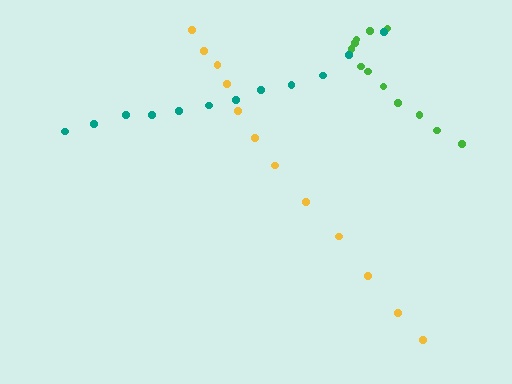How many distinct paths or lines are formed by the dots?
There are 3 distinct paths.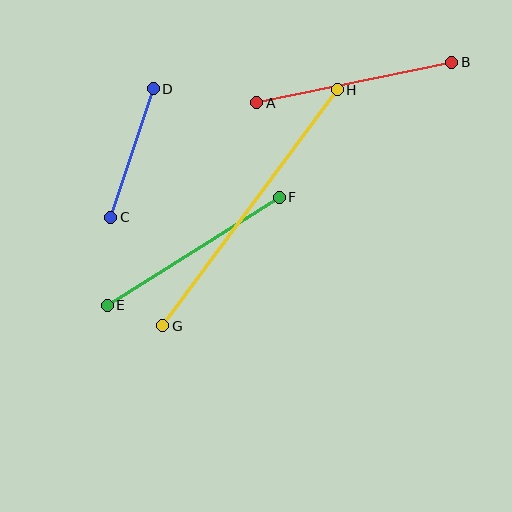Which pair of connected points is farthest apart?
Points G and H are farthest apart.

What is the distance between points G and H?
The distance is approximately 294 pixels.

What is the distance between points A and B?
The distance is approximately 199 pixels.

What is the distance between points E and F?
The distance is approximately 204 pixels.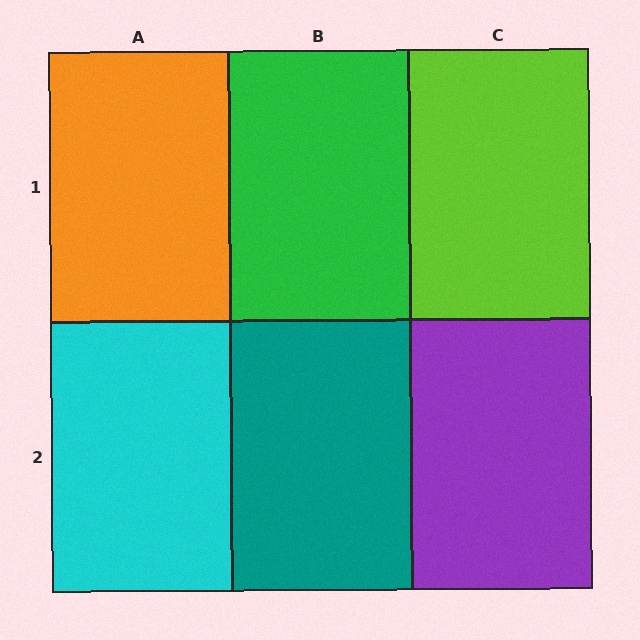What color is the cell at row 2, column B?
Teal.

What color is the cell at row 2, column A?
Cyan.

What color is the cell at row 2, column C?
Purple.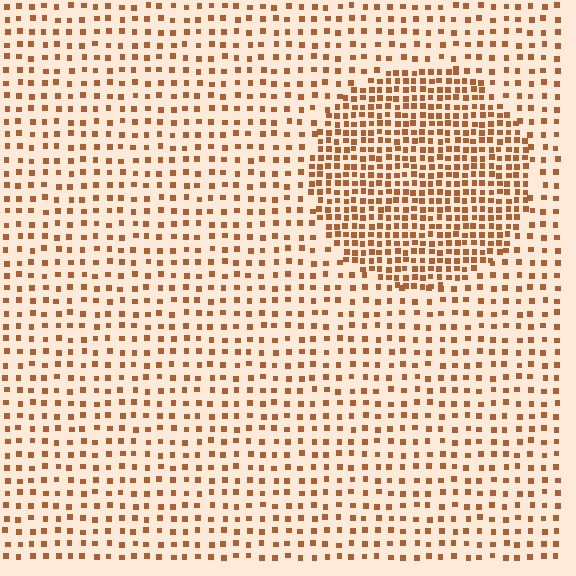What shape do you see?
I see a circle.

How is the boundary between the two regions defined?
The boundary is defined by a change in element density (approximately 2.2x ratio). All elements are the same color, size, and shape.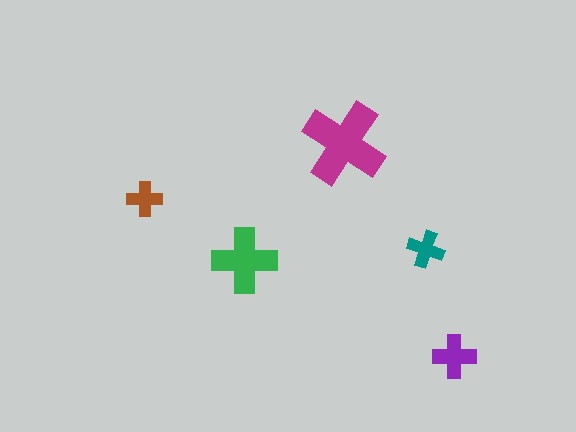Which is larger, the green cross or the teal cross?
The green one.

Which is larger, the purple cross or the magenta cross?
The magenta one.